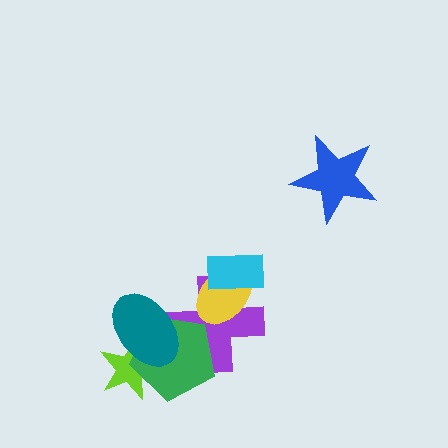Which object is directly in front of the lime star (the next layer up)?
The green pentagon is directly in front of the lime star.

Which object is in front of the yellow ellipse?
The cyan rectangle is in front of the yellow ellipse.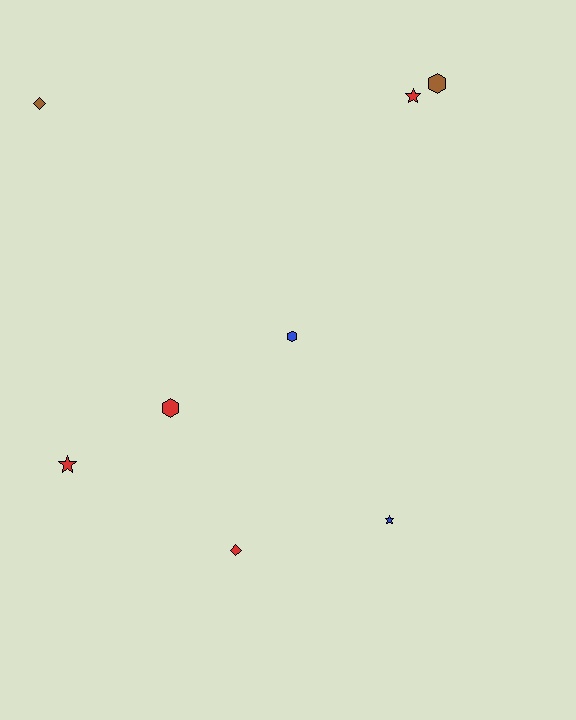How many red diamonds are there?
There is 1 red diamond.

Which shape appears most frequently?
Hexagon, with 3 objects.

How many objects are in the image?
There are 8 objects.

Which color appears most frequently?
Red, with 4 objects.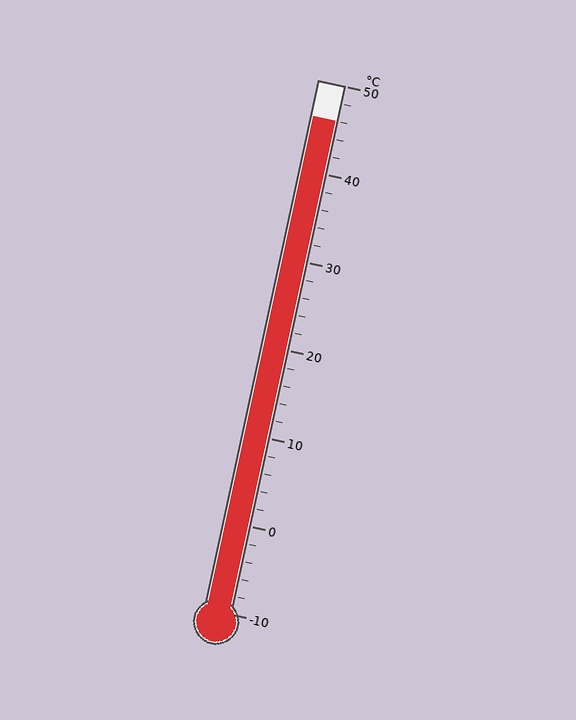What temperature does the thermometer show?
The thermometer shows approximately 46°C.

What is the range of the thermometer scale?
The thermometer scale ranges from -10°C to 50°C.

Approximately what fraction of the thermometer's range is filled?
The thermometer is filled to approximately 95% of its range.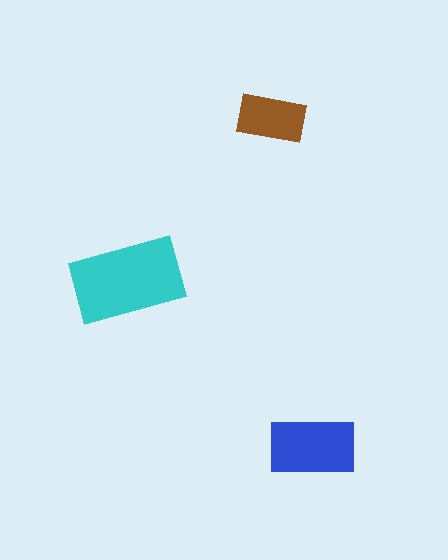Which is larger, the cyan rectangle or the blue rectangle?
The cyan one.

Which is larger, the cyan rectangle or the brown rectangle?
The cyan one.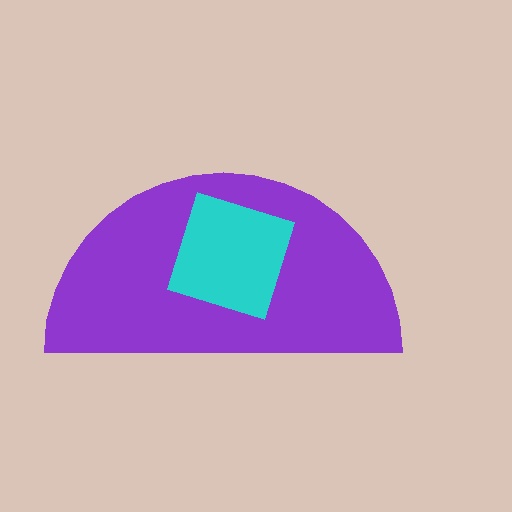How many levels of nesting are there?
2.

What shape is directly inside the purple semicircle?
The cyan diamond.